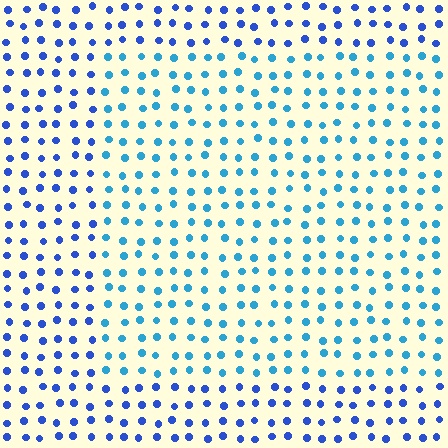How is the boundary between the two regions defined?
The boundary is defined purely by a slight shift in hue (about 31 degrees). Spacing, size, and orientation are identical on both sides.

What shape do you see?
I see a rectangle.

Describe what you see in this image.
The image is filled with small blue elements in a uniform arrangement. A rectangle-shaped region is visible where the elements are tinted to a slightly different hue, forming a subtle color boundary.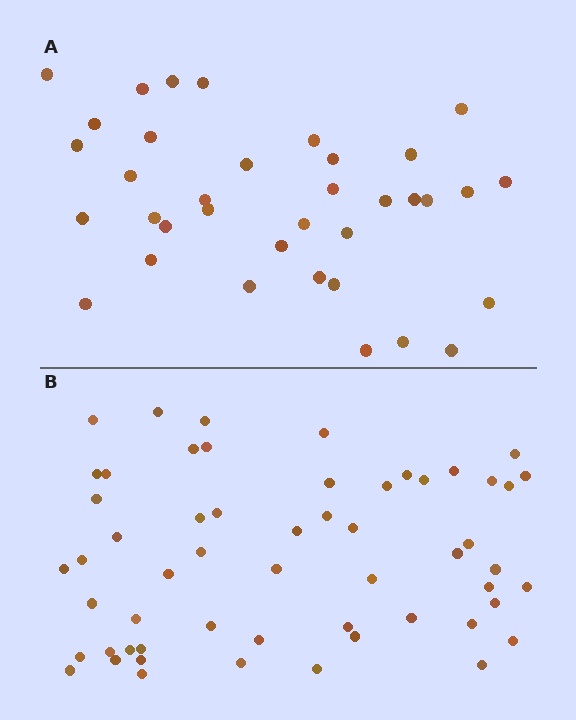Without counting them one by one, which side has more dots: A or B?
Region B (the bottom region) has more dots.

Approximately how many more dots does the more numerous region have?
Region B has approximately 20 more dots than region A.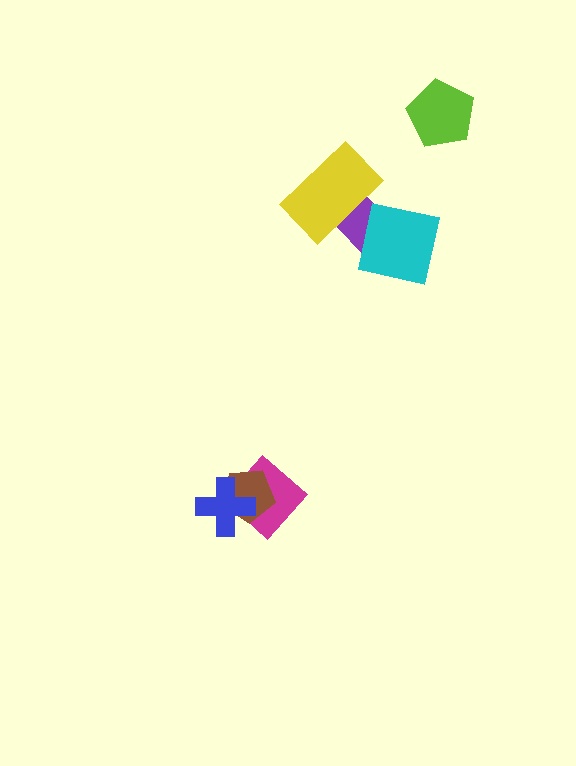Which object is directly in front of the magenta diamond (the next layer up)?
The brown pentagon is directly in front of the magenta diamond.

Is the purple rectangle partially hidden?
Yes, it is partially covered by another shape.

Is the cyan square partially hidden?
Yes, it is partially covered by another shape.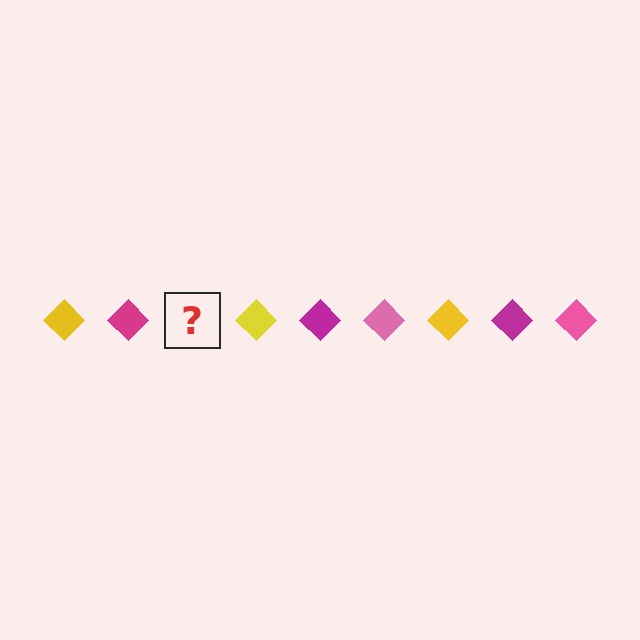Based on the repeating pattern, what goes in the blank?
The blank should be a pink diamond.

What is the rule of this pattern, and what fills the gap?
The rule is that the pattern cycles through yellow, magenta, pink diamonds. The gap should be filled with a pink diamond.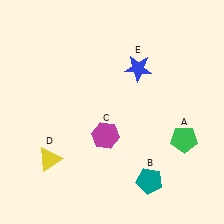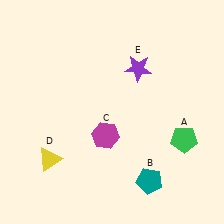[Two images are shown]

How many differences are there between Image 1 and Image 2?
There is 1 difference between the two images.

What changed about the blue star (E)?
In Image 1, E is blue. In Image 2, it changed to purple.